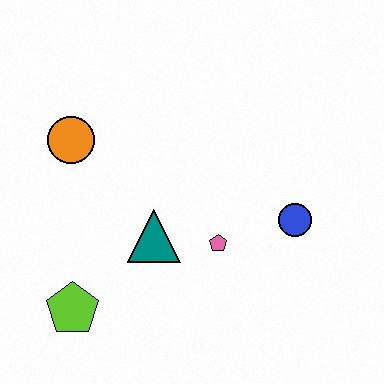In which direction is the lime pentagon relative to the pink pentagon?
The lime pentagon is to the left of the pink pentagon.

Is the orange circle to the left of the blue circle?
Yes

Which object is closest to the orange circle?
The teal triangle is closest to the orange circle.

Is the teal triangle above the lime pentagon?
Yes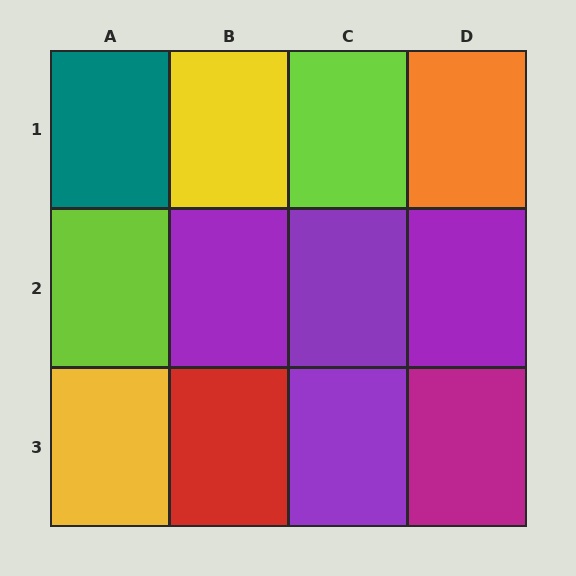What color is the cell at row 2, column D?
Purple.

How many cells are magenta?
1 cell is magenta.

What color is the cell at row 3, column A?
Yellow.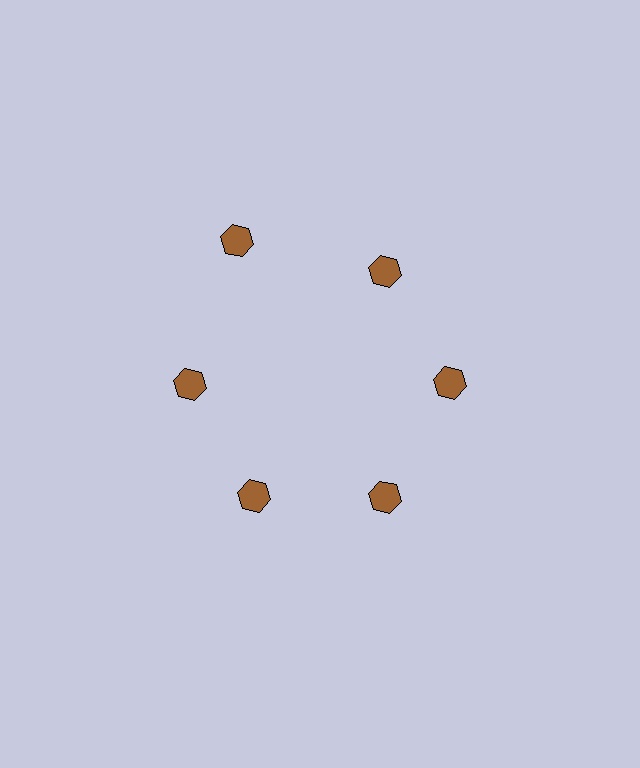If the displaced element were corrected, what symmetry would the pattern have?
It would have 6-fold rotational symmetry — the pattern would map onto itself every 60 degrees.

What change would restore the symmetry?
The symmetry would be restored by moving it inward, back onto the ring so that all 6 hexagons sit at equal angles and equal distance from the center.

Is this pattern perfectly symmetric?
No. The 6 brown hexagons are arranged in a ring, but one element near the 11 o'clock position is pushed outward from the center, breaking the 6-fold rotational symmetry.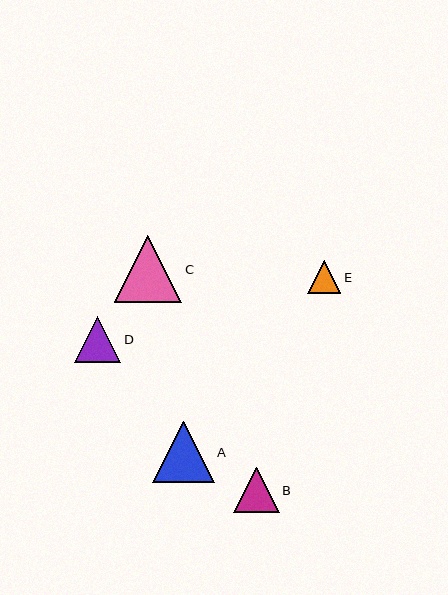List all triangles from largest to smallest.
From largest to smallest: C, A, B, D, E.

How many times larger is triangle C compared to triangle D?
Triangle C is approximately 1.5 times the size of triangle D.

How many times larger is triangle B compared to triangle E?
Triangle B is approximately 1.4 times the size of triangle E.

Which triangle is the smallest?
Triangle E is the smallest with a size of approximately 33 pixels.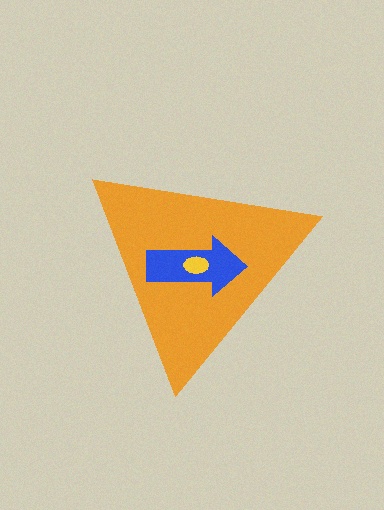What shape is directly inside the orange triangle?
The blue arrow.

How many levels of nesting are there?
3.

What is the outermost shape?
The orange triangle.